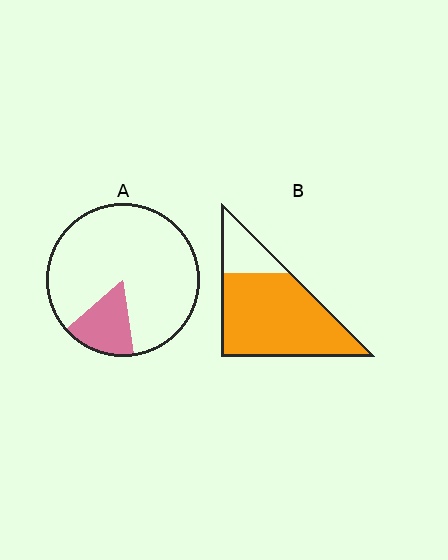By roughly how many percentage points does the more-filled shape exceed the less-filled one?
By roughly 65 percentage points (B over A).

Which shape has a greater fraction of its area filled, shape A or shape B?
Shape B.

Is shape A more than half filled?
No.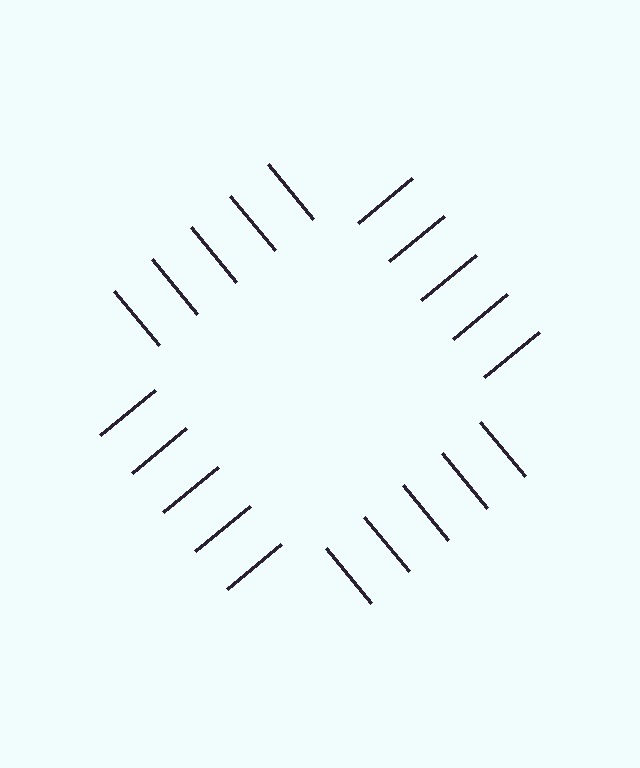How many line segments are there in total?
20 — 5 along each of the 4 edges.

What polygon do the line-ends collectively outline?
An illusory square — the line segments terminate on its edges but no continuous stroke is drawn.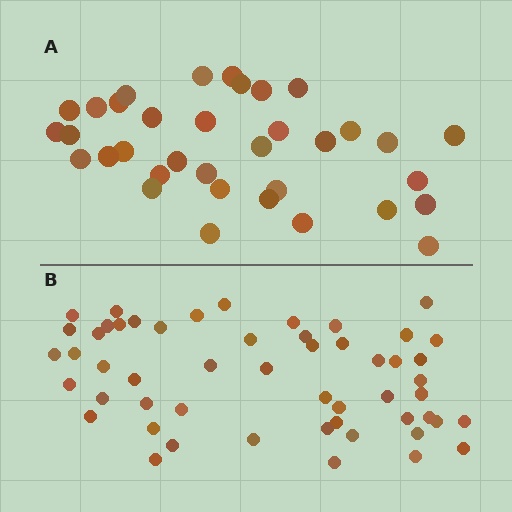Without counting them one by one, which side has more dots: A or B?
Region B (the bottom region) has more dots.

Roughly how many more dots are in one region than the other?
Region B has approximately 20 more dots than region A.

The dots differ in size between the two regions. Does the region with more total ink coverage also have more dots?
No. Region A has more total ink coverage because its dots are larger, but region B actually contains more individual dots. Total area can be misleading — the number of items is what matters here.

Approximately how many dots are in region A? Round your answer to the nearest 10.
About 40 dots. (The exact count is 35, which rounds to 40.)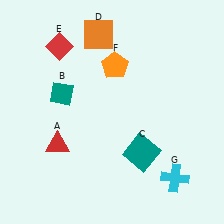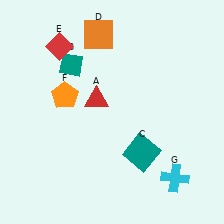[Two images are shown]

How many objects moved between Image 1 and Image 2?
3 objects moved between the two images.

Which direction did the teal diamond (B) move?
The teal diamond (B) moved up.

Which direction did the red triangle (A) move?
The red triangle (A) moved up.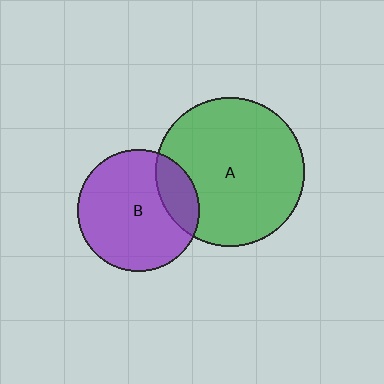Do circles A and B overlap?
Yes.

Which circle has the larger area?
Circle A (green).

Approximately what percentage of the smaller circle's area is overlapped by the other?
Approximately 20%.